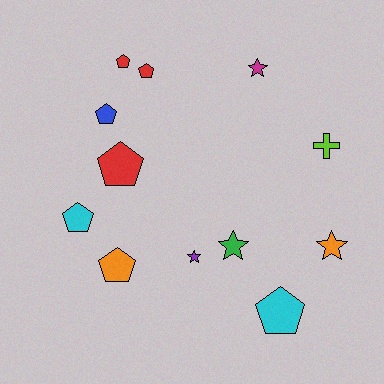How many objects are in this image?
There are 12 objects.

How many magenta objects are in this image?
There is 1 magenta object.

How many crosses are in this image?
There is 1 cross.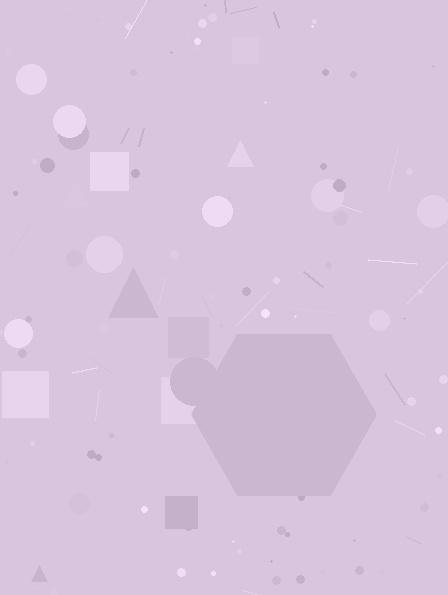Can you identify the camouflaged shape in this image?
The camouflaged shape is a hexagon.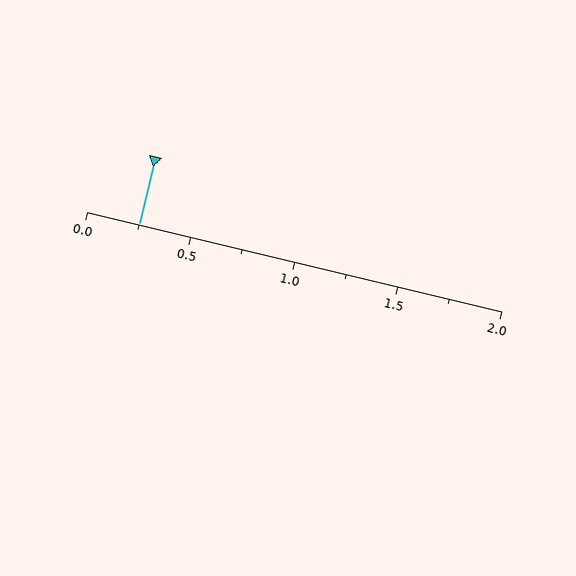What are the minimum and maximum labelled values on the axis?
The axis runs from 0.0 to 2.0.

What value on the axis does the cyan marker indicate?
The marker indicates approximately 0.25.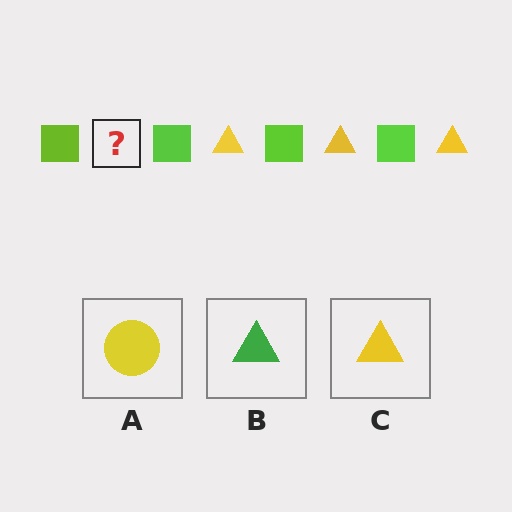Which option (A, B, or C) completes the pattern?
C.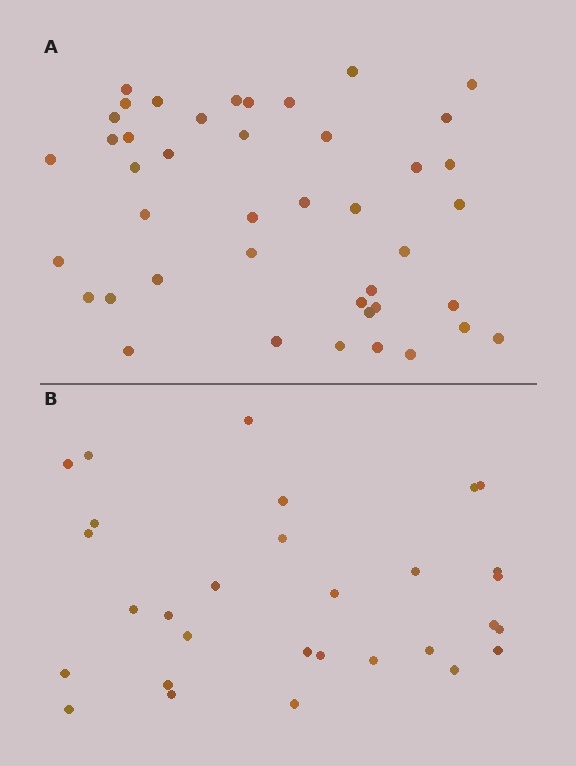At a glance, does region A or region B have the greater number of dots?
Region A (the top region) has more dots.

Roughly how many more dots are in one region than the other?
Region A has approximately 15 more dots than region B.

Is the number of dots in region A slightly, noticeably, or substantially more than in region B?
Region A has noticeably more, but not dramatically so. The ratio is roughly 1.4 to 1.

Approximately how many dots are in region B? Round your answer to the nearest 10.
About 30 dots.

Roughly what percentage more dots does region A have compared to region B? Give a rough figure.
About 45% more.